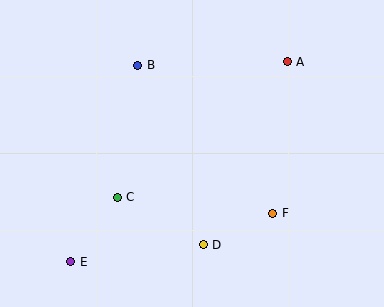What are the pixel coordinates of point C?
Point C is at (117, 197).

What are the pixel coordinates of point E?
Point E is at (71, 262).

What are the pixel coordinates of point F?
Point F is at (273, 213).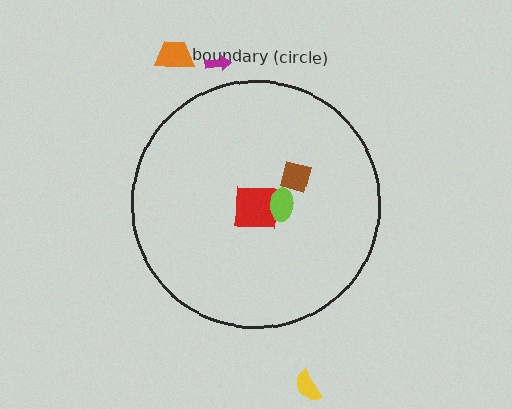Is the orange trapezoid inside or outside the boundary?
Outside.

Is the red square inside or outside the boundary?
Inside.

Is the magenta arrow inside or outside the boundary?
Outside.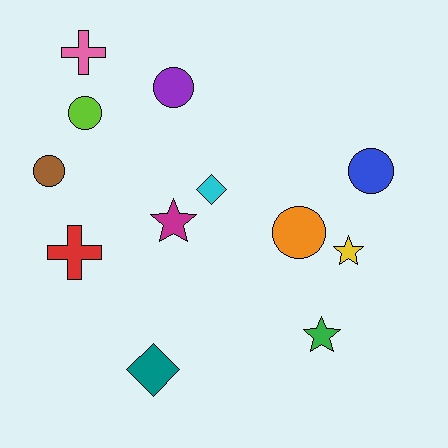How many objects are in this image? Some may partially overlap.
There are 12 objects.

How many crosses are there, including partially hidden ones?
There are 2 crosses.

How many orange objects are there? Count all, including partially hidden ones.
There is 1 orange object.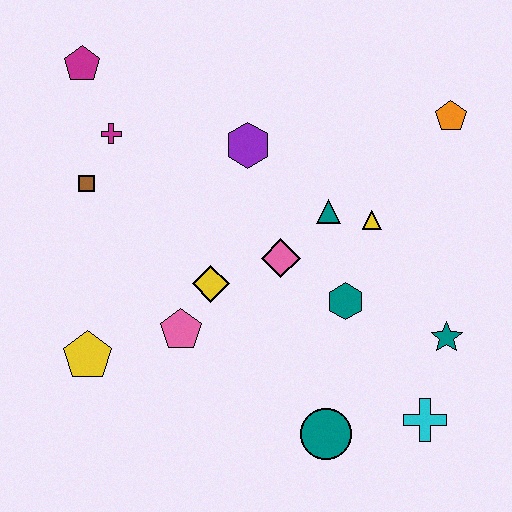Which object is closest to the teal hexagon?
The pink diamond is closest to the teal hexagon.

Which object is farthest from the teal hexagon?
The magenta pentagon is farthest from the teal hexagon.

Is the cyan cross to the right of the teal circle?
Yes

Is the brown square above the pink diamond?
Yes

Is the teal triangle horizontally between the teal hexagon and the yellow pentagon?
Yes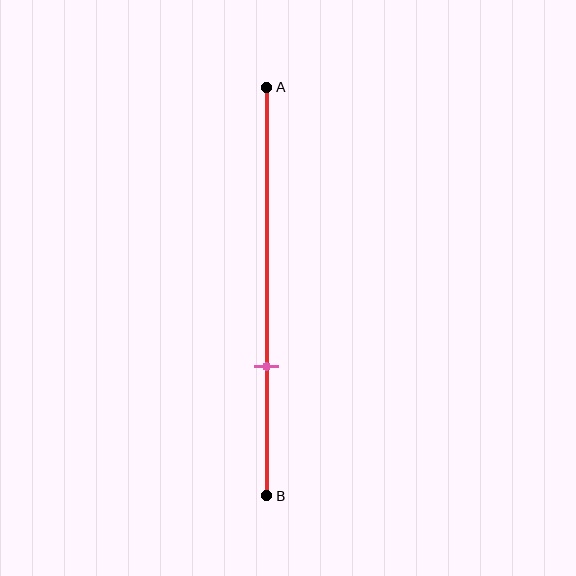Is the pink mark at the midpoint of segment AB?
No, the mark is at about 70% from A, not at the 50% midpoint.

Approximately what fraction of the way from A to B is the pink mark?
The pink mark is approximately 70% of the way from A to B.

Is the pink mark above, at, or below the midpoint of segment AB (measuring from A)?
The pink mark is below the midpoint of segment AB.